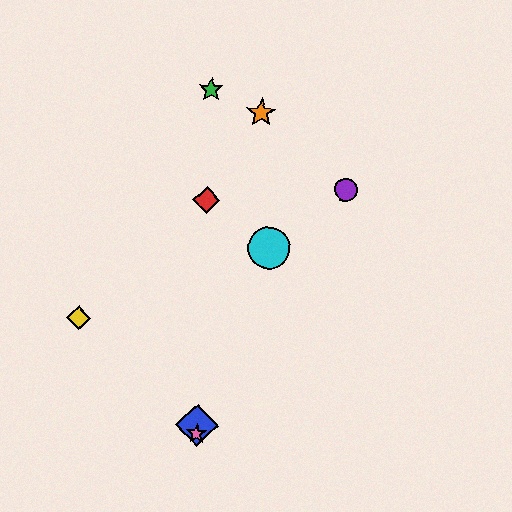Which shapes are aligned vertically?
The red diamond, the blue diamond, the green star, the pink star are aligned vertically.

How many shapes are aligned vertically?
4 shapes (the red diamond, the blue diamond, the green star, the pink star) are aligned vertically.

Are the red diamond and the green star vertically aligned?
Yes, both are at x≈207.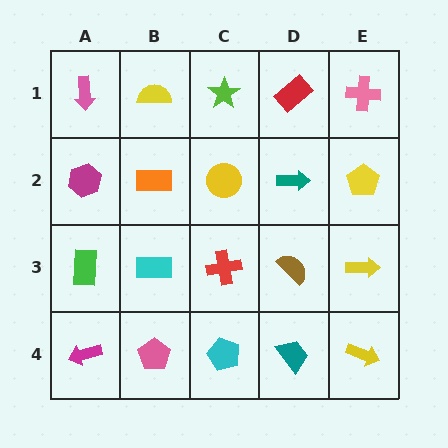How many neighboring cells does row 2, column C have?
4.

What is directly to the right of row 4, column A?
A pink pentagon.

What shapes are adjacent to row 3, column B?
An orange rectangle (row 2, column B), a pink pentagon (row 4, column B), a green rectangle (row 3, column A), a red cross (row 3, column C).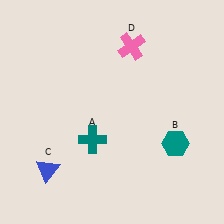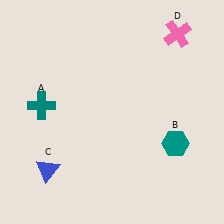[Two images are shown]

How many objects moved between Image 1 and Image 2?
2 objects moved between the two images.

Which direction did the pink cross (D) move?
The pink cross (D) moved right.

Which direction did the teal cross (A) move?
The teal cross (A) moved left.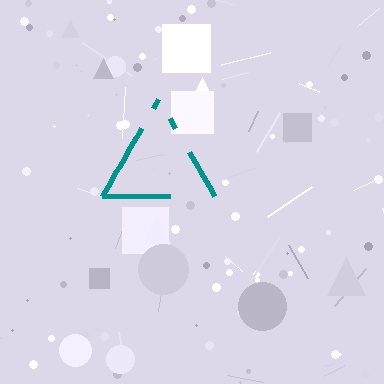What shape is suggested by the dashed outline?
The dashed outline suggests a triangle.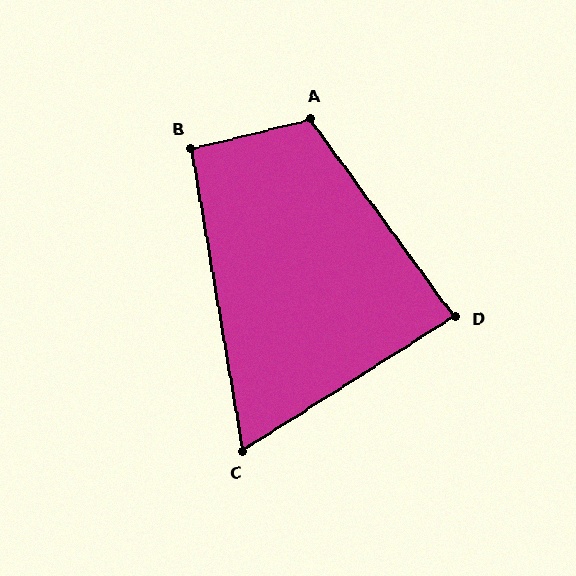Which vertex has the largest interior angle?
A, at approximately 113 degrees.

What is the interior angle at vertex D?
Approximately 86 degrees (approximately right).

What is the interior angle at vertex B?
Approximately 94 degrees (approximately right).